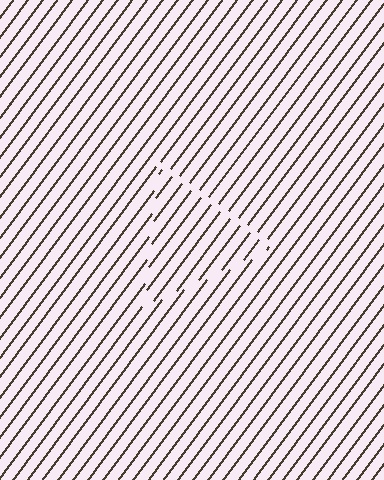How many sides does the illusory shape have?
3 sides — the line-ends trace a triangle.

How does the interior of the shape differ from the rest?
The interior of the shape contains the same grating, shifted by half a period — the contour is defined by the phase discontinuity where line-ends from the inner and outer gratings abut.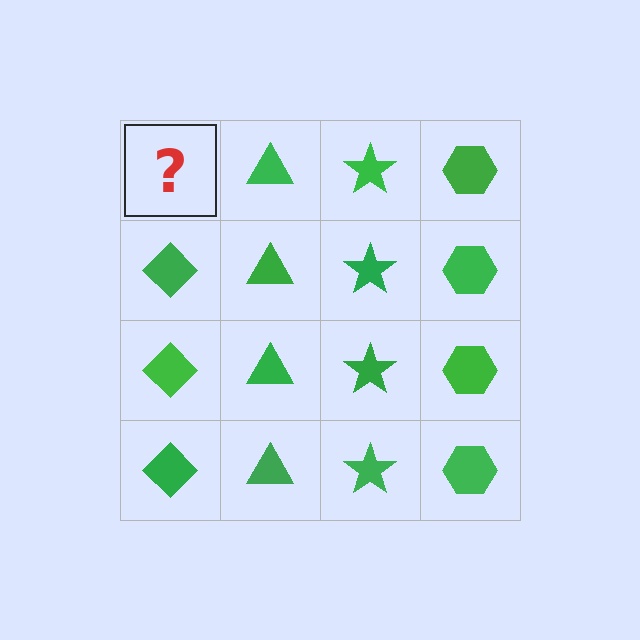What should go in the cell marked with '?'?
The missing cell should contain a green diamond.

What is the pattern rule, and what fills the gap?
The rule is that each column has a consistent shape. The gap should be filled with a green diamond.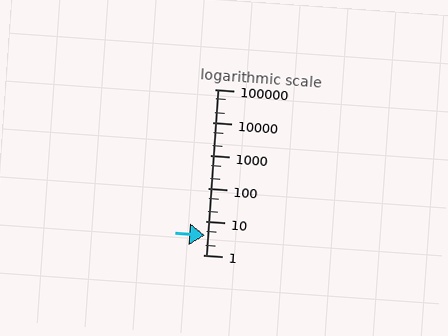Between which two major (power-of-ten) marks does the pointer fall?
The pointer is between 1 and 10.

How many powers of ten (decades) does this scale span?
The scale spans 5 decades, from 1 to 100000.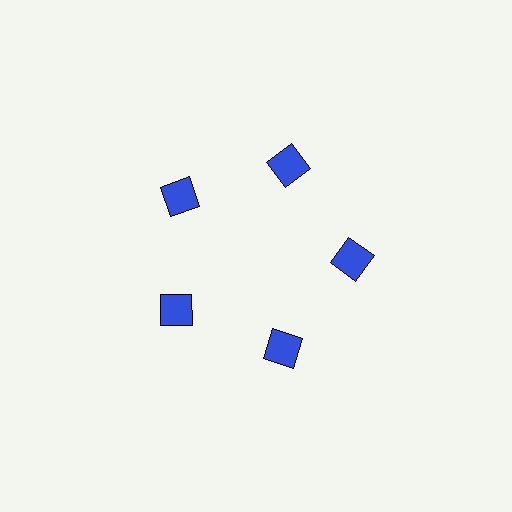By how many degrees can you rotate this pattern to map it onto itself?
The pattern maps onto itself every 72 degrees of rotation.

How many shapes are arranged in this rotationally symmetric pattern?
There are 5 shapes, arranged in 5 groups of 1.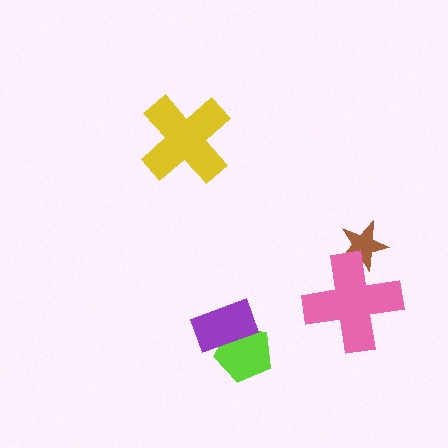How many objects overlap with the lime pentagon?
1 object overlaps with the lime pentagon.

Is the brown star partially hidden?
Yes, it is partially covered by another shape.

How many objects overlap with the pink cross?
1 object overlaps with the pink cross.